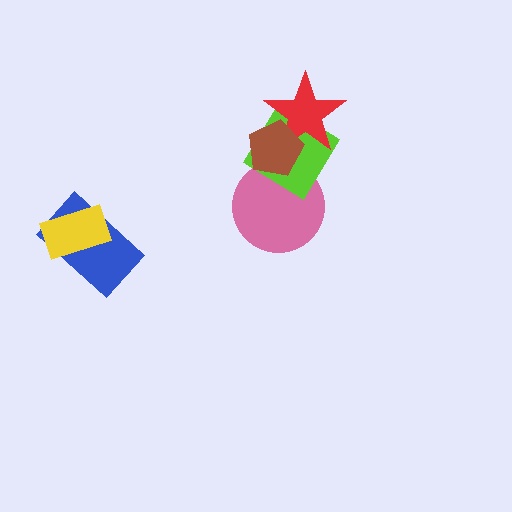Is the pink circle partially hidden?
Yes, it is partially covered by another shape.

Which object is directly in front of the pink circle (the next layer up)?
The lime diamond is directly in front of the pink circle.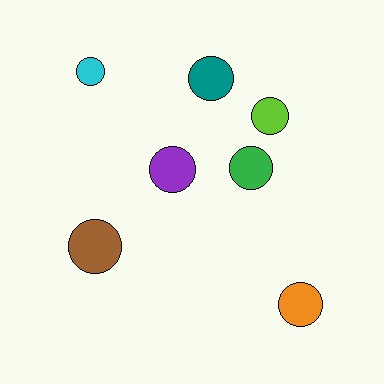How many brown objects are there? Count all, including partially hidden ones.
There is 1 brown object.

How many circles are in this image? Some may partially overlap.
There are 7 circles.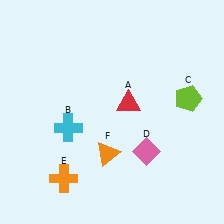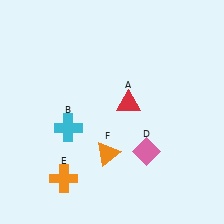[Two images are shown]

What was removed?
The lime pentagon (C) was removed in Image 2.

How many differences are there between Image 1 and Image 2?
There is 1 difference between the two images.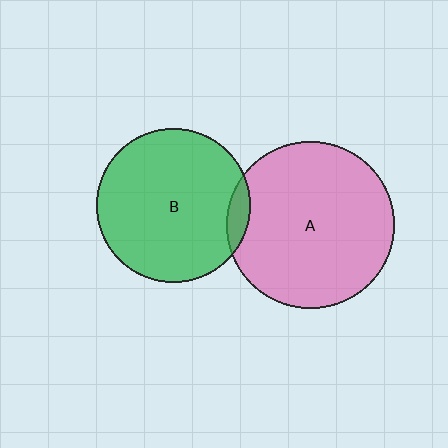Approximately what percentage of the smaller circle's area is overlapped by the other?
Approximately 5%.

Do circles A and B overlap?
Yes.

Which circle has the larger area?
Circle A (pink).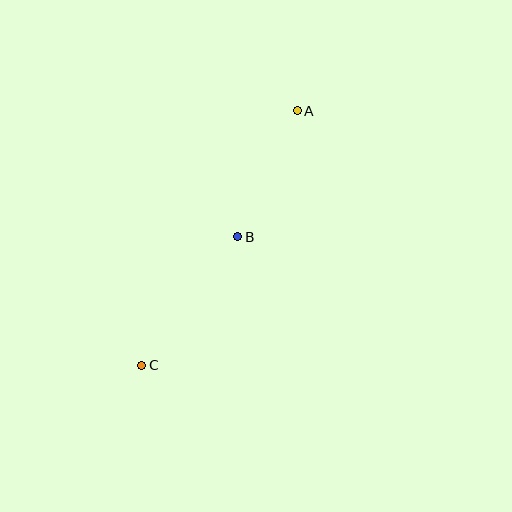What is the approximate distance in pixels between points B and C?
The distance between B and C is approximately 160 pixels.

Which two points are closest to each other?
Points A and B are closest to each other.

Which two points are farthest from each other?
Points A and C are farthest from each other.